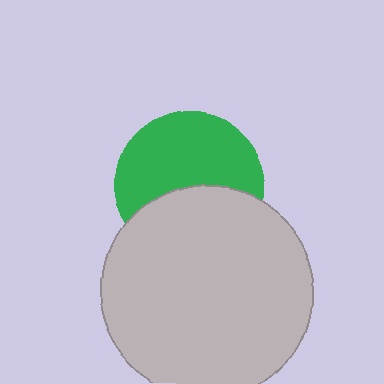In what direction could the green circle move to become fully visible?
The green circle could move up. That would shift it out from behind the light gray circle entirely.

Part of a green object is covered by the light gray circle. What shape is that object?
It is a circle.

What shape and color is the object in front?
The object in front is a light gray circle.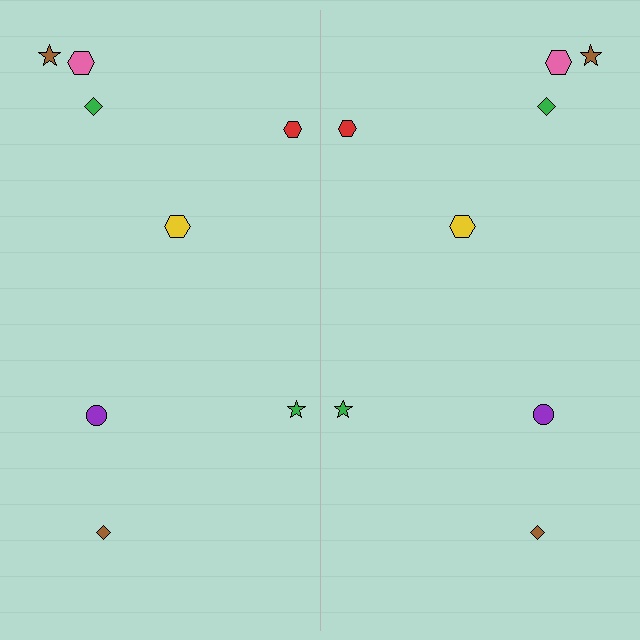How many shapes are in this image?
There are 16 shapes in this image.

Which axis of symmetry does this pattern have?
The pattern has a vertical axis of symmetry running through the center of the image.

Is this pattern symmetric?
Yes, this pattern has bilateral (reflection) symmetry.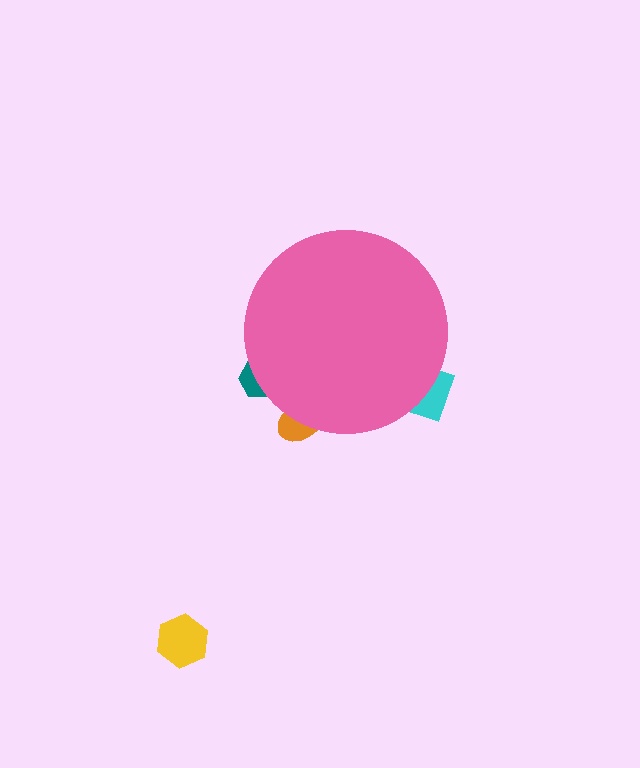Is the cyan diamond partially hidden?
Yes, the cyan diamond is partially hidden behind the pink circle.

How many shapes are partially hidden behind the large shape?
3 shapes are partially hidden.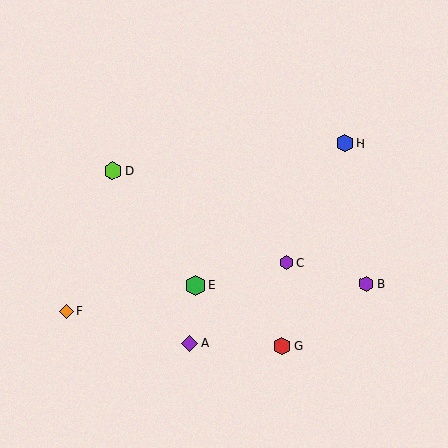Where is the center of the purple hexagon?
The center of the purple hexagon is at (366, 284).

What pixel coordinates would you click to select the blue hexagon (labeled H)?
Click at (345, 143) to select the blue hexagon H.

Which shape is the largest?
The green hexagon (labeled E) is the largest.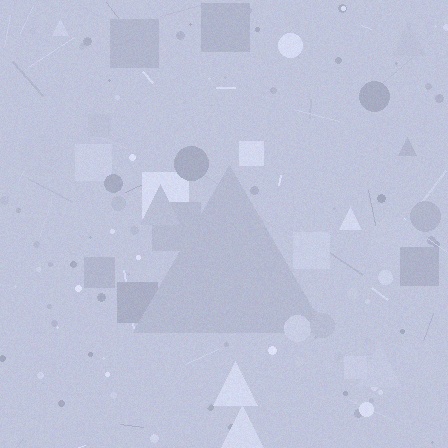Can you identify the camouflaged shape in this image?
The camouflaged shape is a triangle.